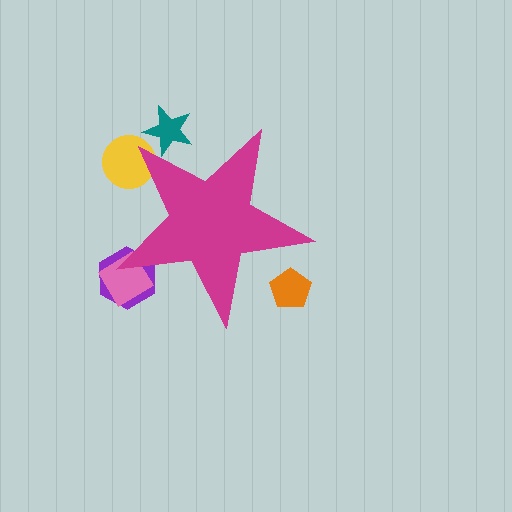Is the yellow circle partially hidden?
Yes, the yellow circle is partially hidden behind the magenta star.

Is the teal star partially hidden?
Yes, the teal star is partially hidden behind the magenta star.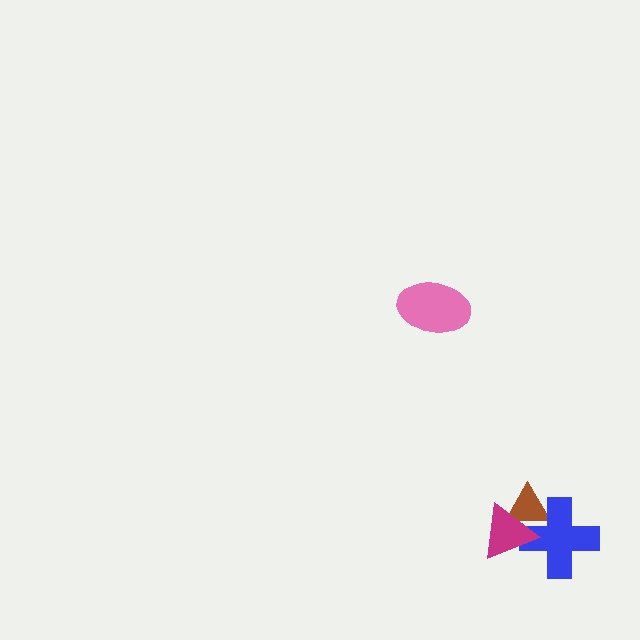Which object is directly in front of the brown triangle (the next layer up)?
The blue cross is directly in front of the brown triangle.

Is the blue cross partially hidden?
Yes, it is partially covered by another shape.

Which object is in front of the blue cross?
The magenta triangle is in front of the blue cross.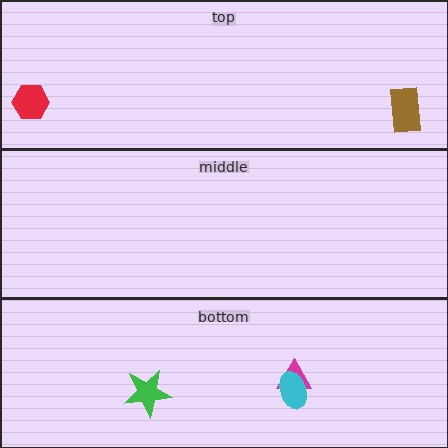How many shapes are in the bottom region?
3.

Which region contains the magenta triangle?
The bottom region.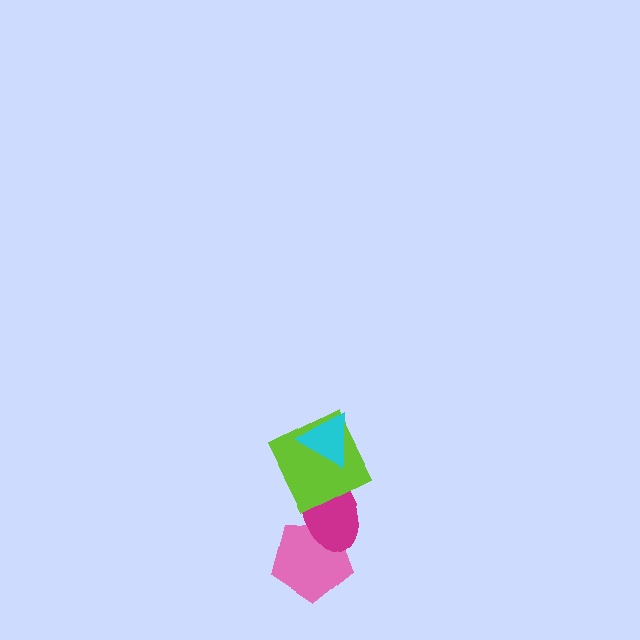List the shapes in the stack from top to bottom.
From top to bottom: the cyan triangle, the lime square, the magenta ellipse, the pink pentagon.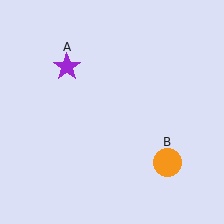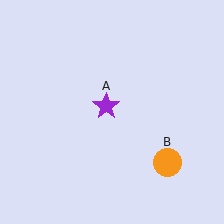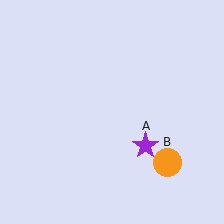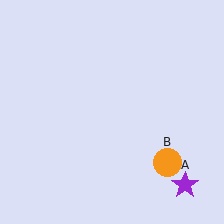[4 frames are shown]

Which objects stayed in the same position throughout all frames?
Orange circle (object B) remained stationary.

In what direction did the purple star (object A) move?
The purple star (object A) moved down and to the right.